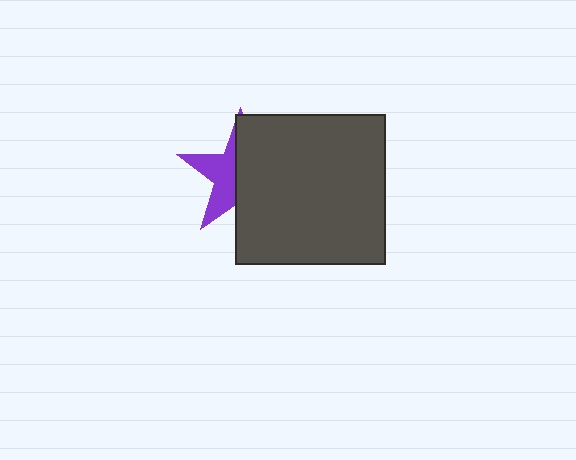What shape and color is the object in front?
The object in front is a dark gray square.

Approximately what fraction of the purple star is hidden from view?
Roughly 57% of the purple star is hidden behind the dark gray square.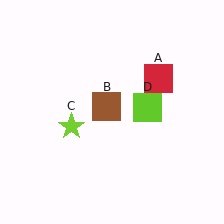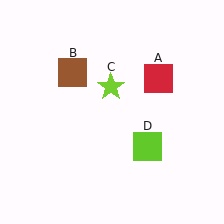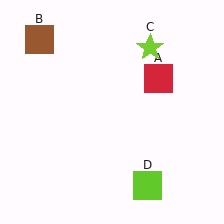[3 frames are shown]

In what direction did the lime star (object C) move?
The lime star (object C) moved up and to the right.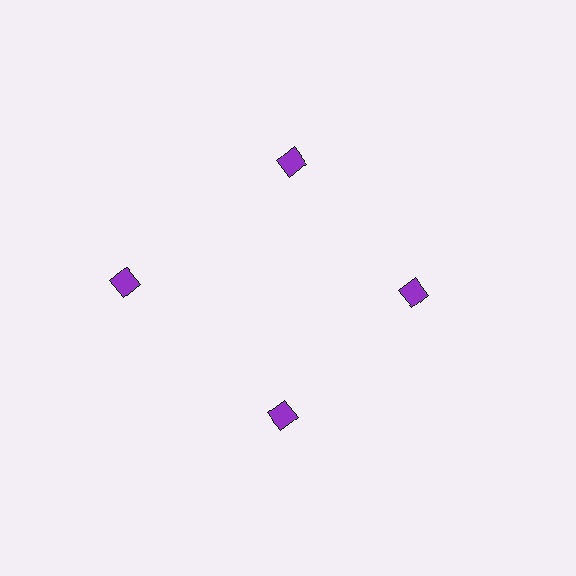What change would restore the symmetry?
The symmetry would be restored by moving it inward, back onto the ring so that all 4 diamonds sit at equal angles and equal distance from the center.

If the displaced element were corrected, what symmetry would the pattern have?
It would have 4-fold rotational symmetry — the pattern would map onto itself every 90 degrees.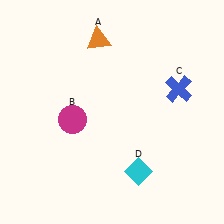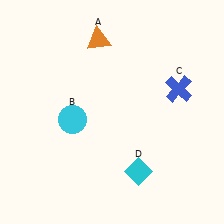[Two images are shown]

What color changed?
The circle (B) changed from magenta in Image 1 to cyan in Image 2.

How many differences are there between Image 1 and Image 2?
There is 1 difference between the two images.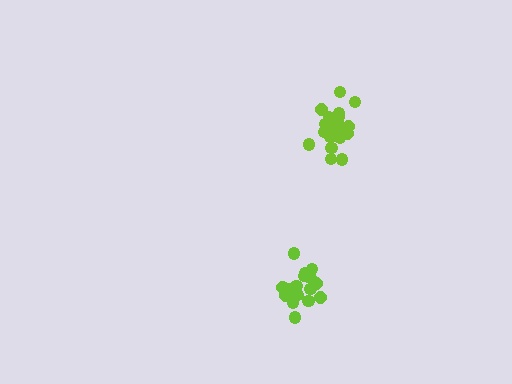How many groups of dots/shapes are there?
There are 2 groups.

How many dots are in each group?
Group 1: 18 dots, Group 2: 18 dots (36 total).